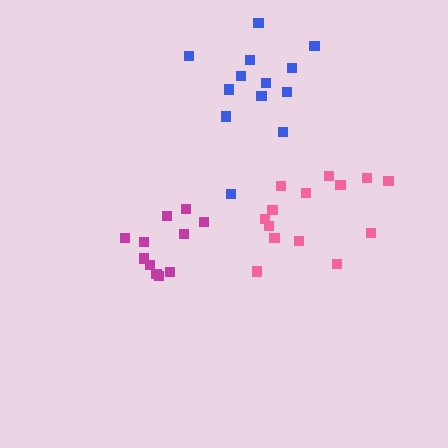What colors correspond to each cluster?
The clusters are colored: blue, magenta, pink.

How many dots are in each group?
Group 1: 13 dots, Group 2: 11 dots, Group 3: 14 dots (38 total).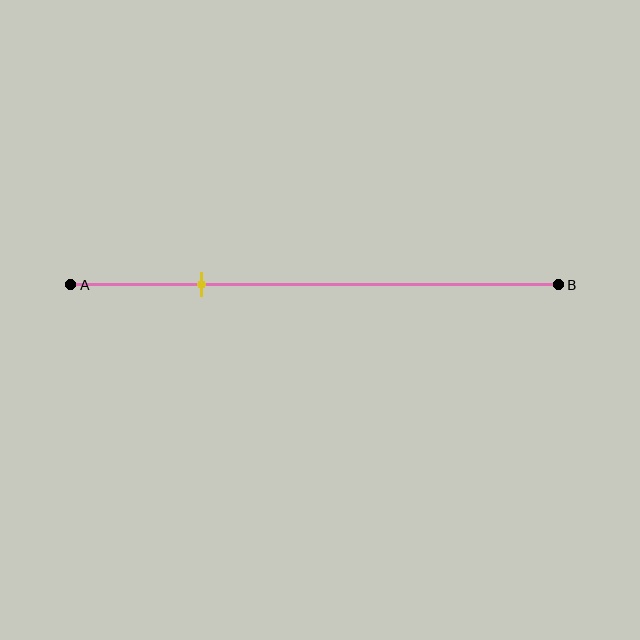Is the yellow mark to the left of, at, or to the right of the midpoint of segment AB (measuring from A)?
The yellow mark is to the left of the midpoint of segment AB.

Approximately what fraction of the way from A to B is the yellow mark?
The yellow mark is approximately 25% of the way from A to B.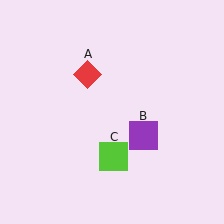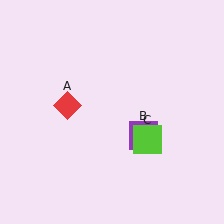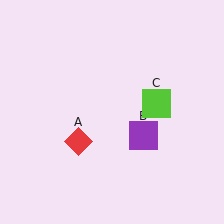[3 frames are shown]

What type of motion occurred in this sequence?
The red diamond (object A), lime square (object C) rotated counterclockwise around the center of the scene.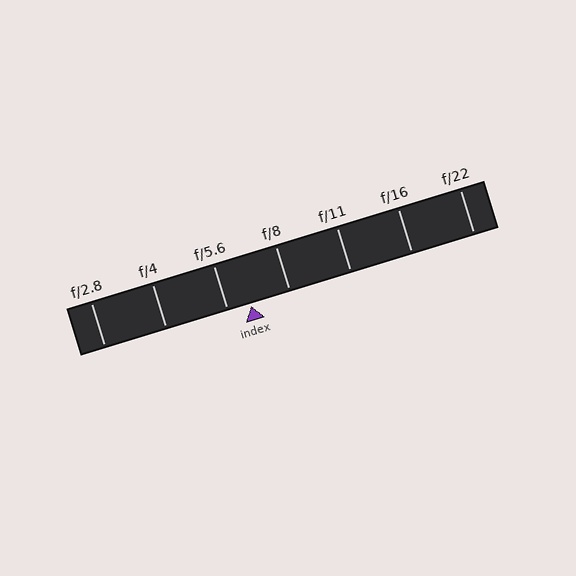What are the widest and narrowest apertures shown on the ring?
The widest aperture shown is f/2.8 and the narrowest is f/22.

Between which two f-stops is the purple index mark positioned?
The index mark is between f/5.6 and f/8.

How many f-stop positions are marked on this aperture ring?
There are 7 f-stop positions marked.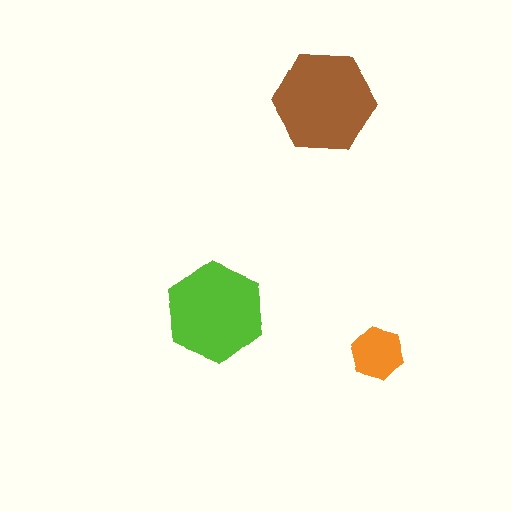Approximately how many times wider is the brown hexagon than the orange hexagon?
About 2 times wider.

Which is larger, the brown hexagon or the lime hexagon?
The brown one.